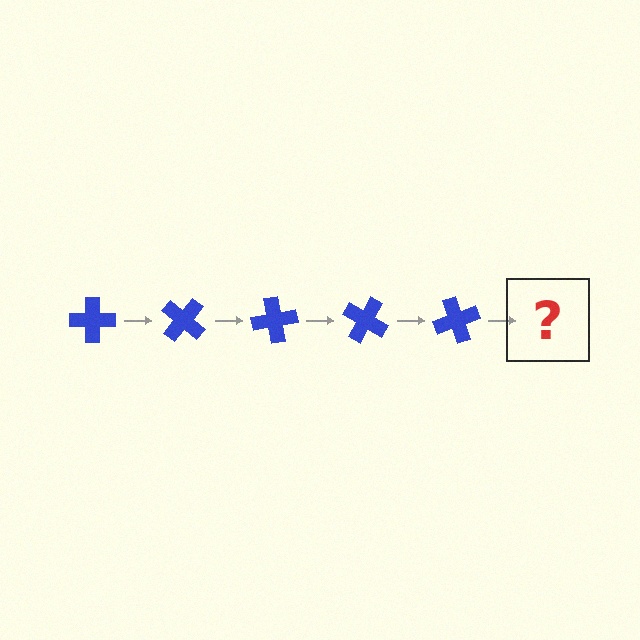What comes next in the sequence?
The next element should be a blue cross rotated 200 degrees.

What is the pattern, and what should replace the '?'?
The pattern is that the cross rotates 40 degrees each step. The '?' should be a blue cross rotated 200 degrees.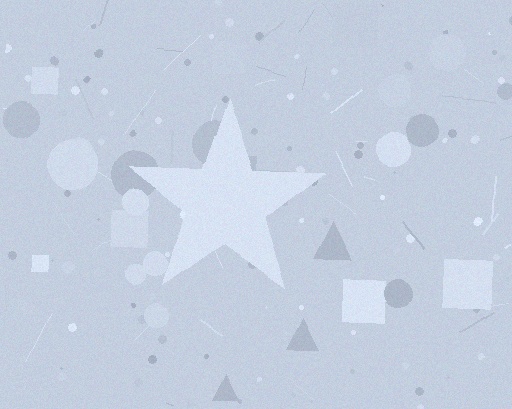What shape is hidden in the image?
A star is hidden in the image.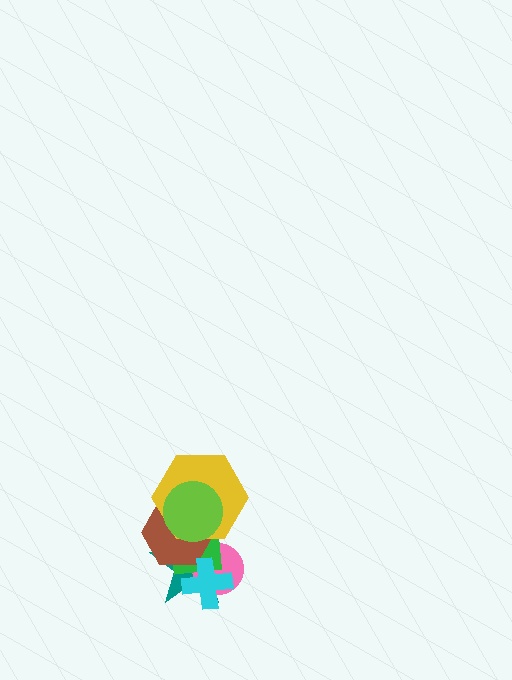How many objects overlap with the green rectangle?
6 objects overlap with the green rectangle.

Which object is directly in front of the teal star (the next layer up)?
The pink circle is directly in front of the teal star.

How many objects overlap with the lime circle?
4 objects overlap with the lime circle.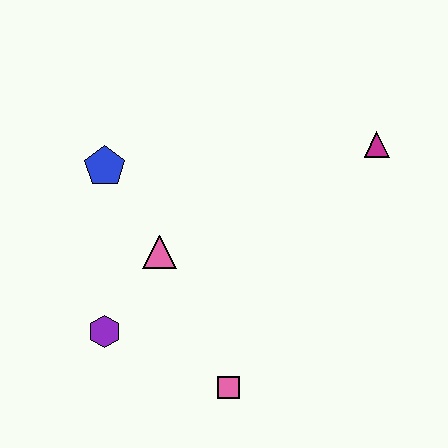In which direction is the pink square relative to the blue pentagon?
The pink square is below the blue pentagon.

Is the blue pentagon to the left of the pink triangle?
Yes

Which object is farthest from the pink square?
The magenta triangle is farthest from the pink square.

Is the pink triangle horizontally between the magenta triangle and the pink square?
No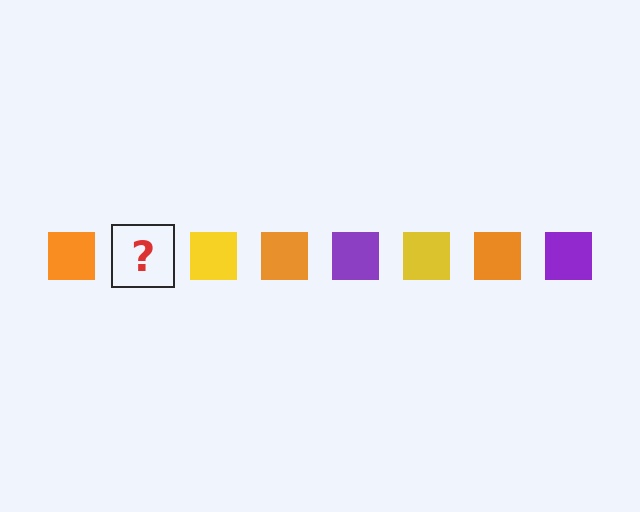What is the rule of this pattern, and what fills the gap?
The rule is that the pattern cycles through orange, purple, yellow squares. The gap should be filled with a purple square.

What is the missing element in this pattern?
The missing element is a purple square.